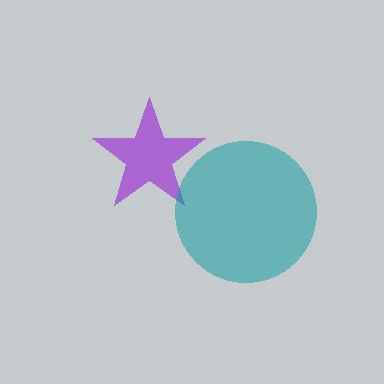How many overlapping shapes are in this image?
There are 2 overlapping shapes in the image.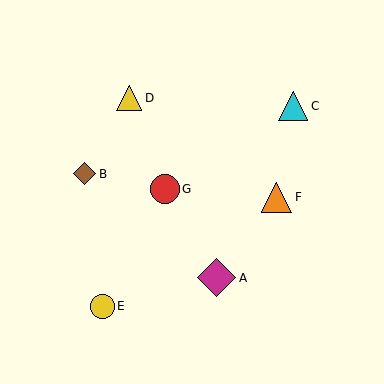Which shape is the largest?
The magenta diamond (labeled A) is the largest.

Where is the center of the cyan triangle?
The center of the cyan triangle is at (293, 106).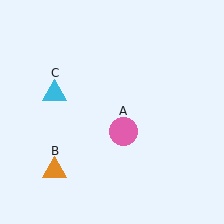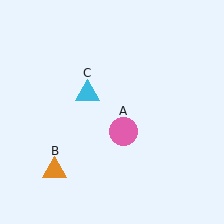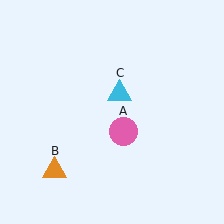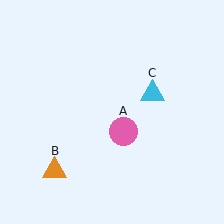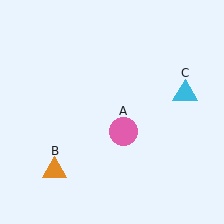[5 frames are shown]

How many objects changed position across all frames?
1 object changed position: cyan triangle (object C).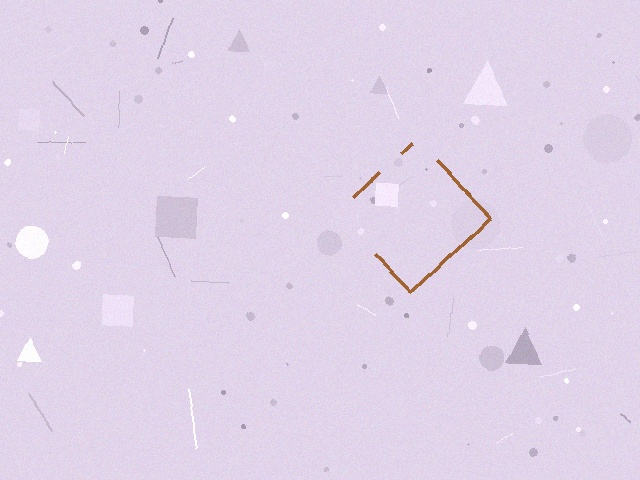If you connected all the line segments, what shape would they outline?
They would outline a diamond.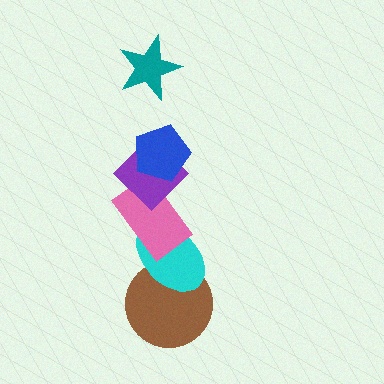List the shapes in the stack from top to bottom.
From top to bottom: the teal star, the blue pentagon, the purple diamond, the pink rectangle, the cyan ellipse, the brown circle.